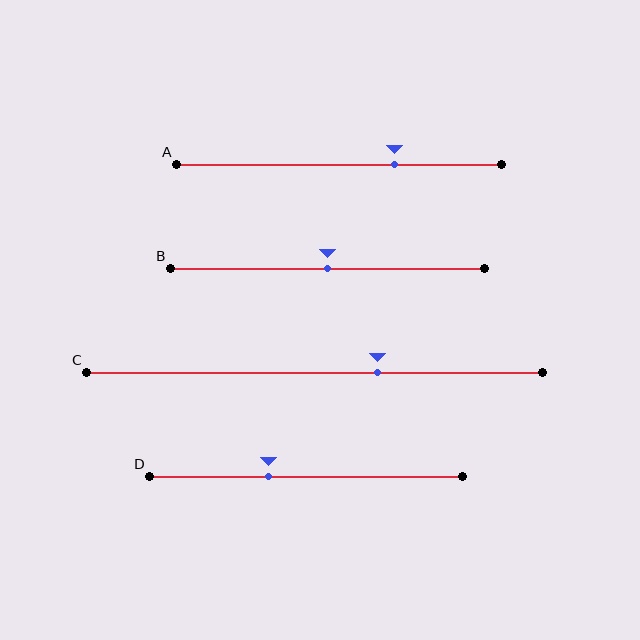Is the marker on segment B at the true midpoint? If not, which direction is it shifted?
Yes, the marker on segment B is at the true midpoint.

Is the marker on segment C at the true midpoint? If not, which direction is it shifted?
No, the marker on segment C is shifted to the right by about 14% of the segment length.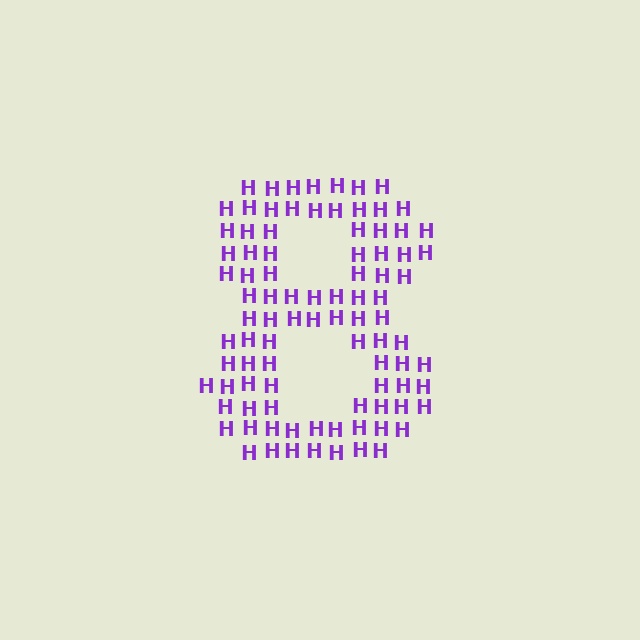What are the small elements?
The small elements are letter H's.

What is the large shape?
The large shape is the digit 8.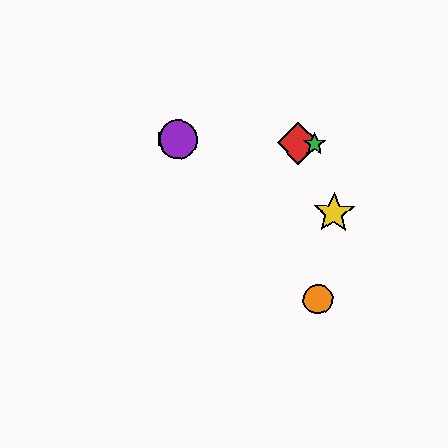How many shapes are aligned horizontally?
4 shapes (the red diamond, the blue hexagon, the green star, the purple circle) are aligned horizontally.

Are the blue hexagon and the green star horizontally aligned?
Yes, both are at y≈139.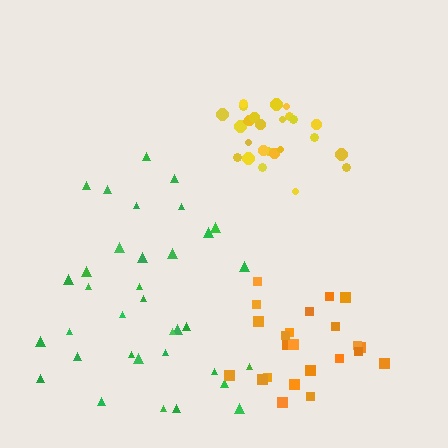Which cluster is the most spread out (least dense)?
Green.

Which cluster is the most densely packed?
Yellow.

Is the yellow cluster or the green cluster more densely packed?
Yellow.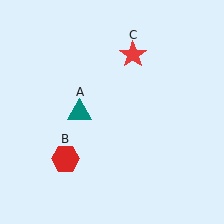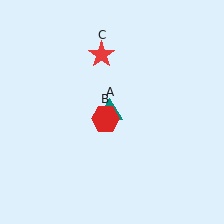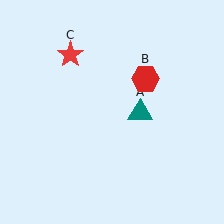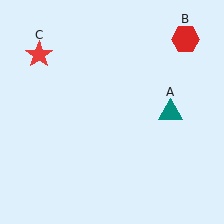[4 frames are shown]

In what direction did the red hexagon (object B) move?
The red hexagon (object B) moved up and to the right.